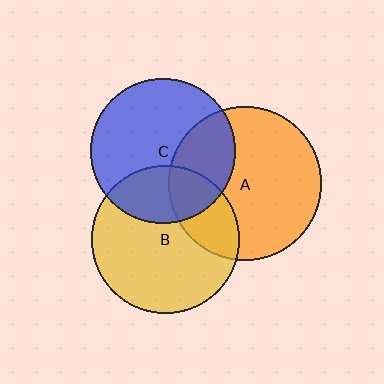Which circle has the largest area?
Circle A (orange).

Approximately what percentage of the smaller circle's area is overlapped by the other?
Approximately 25%.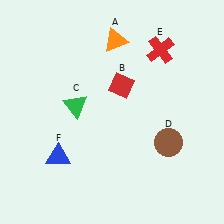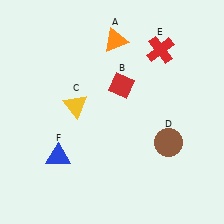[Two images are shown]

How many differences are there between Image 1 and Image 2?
There is 1 difference between the two images.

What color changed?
The triangle (C) changed from green in Image 1 to yellow in Image 2.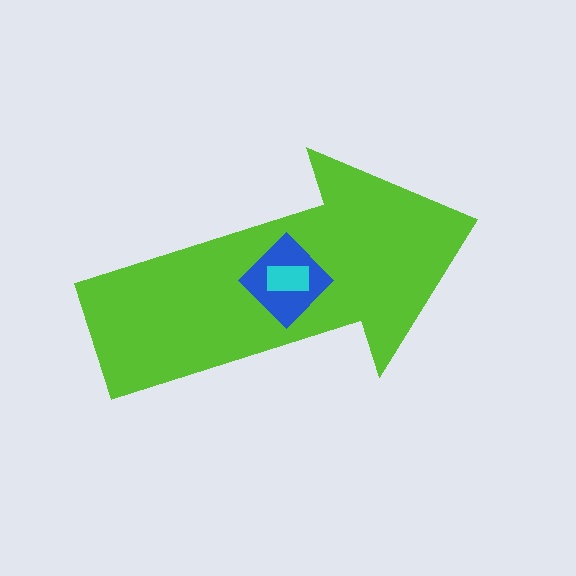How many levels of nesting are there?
3.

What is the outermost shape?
The lime arrow.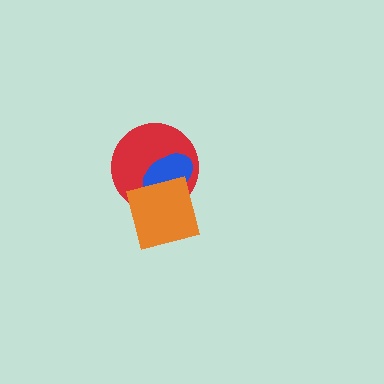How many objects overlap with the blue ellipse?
2 objects overlap with the blue ellipse.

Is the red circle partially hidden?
Yes, it is partially covered by another shape.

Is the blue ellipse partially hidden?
Yes, it is partially covered by another shape.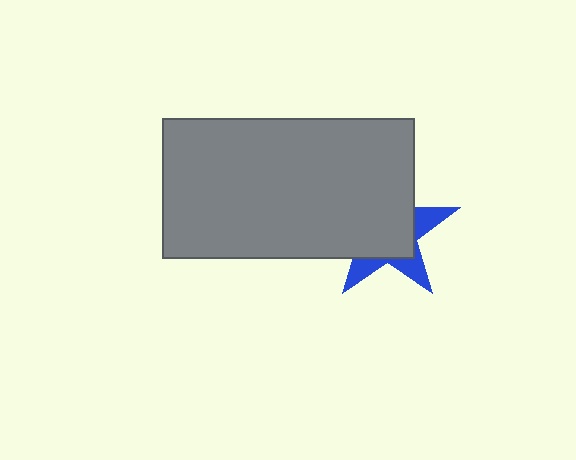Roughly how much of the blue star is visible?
A small part of it is visible (roughly 32%).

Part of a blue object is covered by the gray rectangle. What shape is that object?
It is a star.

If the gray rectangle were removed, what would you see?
You would see the complete blue star.